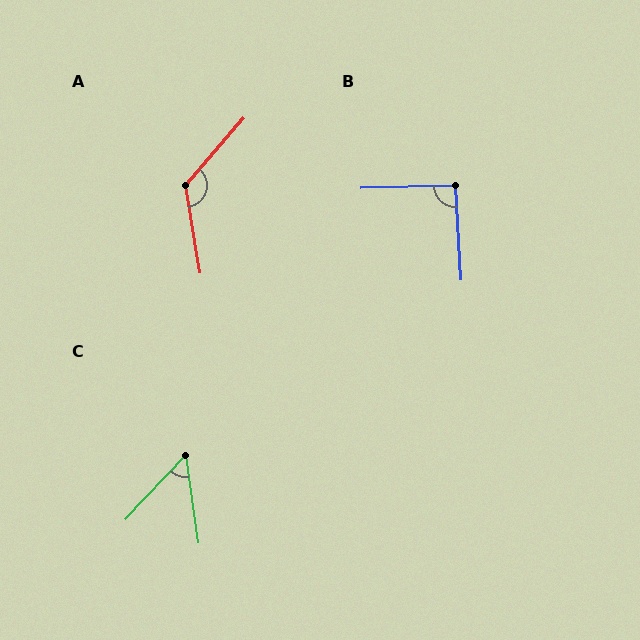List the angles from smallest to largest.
C (51°), B (92°), A (129°).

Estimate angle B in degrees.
Approximately 92 degrees.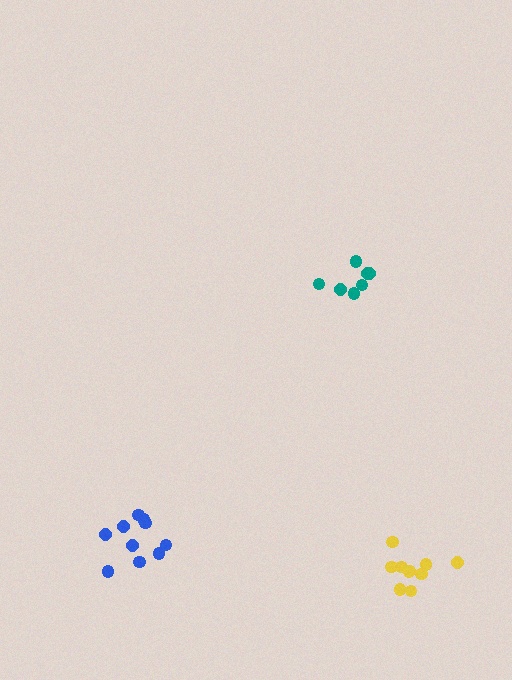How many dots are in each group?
Group 1: 7 dots, Group 2: 11 dots, Group 3: 10 dots (28 total).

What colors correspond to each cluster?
The clusters are colored: teal, yellow, blue.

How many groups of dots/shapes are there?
There are 3 groups.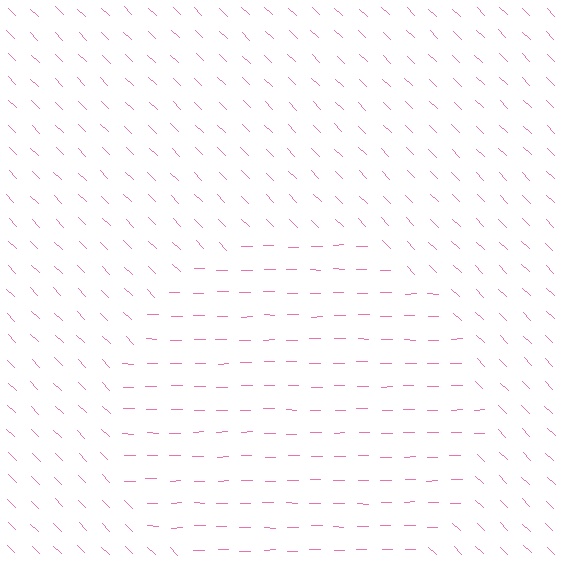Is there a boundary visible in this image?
Yes, there is a texture boundary formed by a change in line orientation.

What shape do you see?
I see a circle.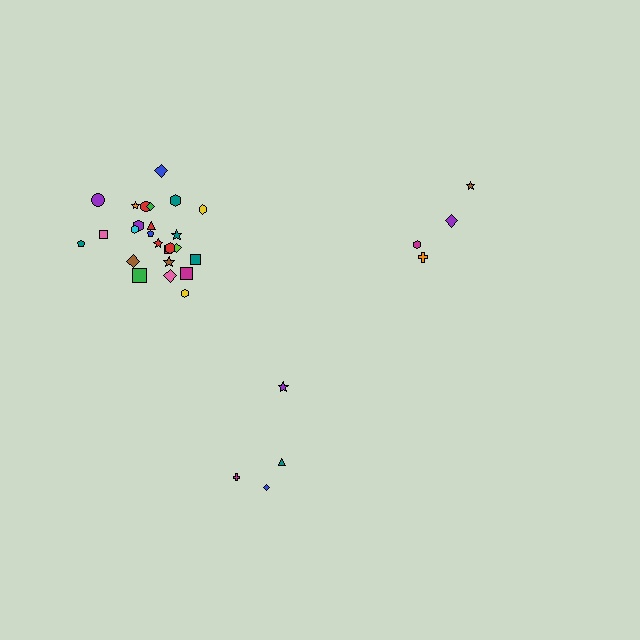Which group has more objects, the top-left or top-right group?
The top-left group.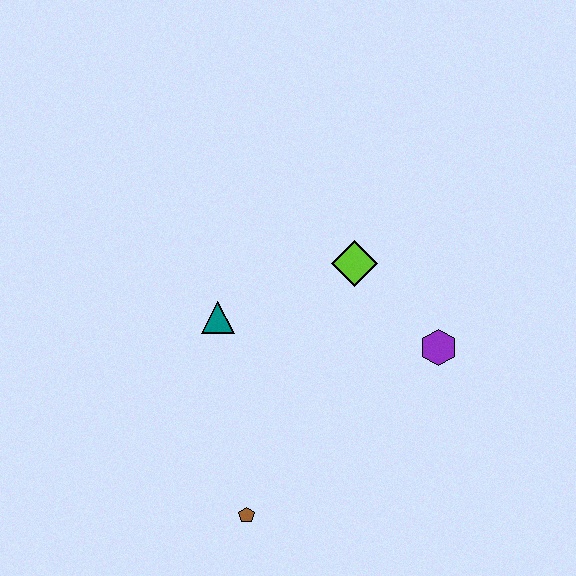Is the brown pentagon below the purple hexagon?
Yes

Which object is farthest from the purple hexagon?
The brown pentagon is farthest from the purple hexagon.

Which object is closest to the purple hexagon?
The lime diamond is closest to the purple hexagon.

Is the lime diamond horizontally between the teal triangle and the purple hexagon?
Yes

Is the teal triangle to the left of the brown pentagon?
Yes